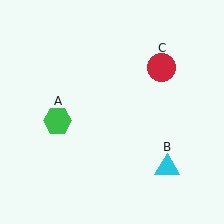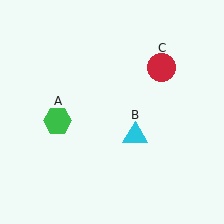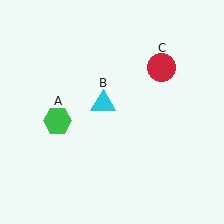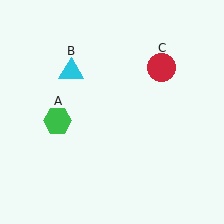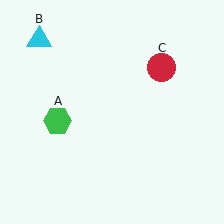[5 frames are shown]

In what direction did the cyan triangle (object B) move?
The cyan triangle (object B) moved up and to the left.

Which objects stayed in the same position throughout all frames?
Green hexagon (object A) and red circle (object C) remained stationary.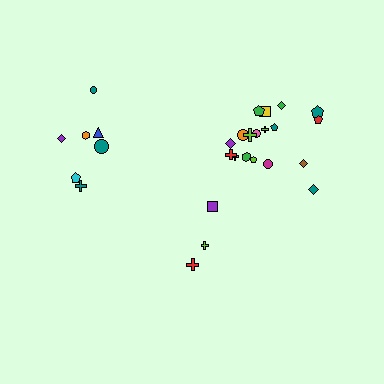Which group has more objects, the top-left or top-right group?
The top-right group.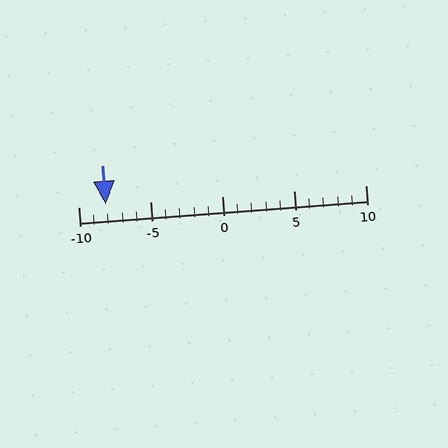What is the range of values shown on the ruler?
The ruler shows values from -10 to 10.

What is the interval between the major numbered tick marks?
The major tick marks are spaced 5 units apart.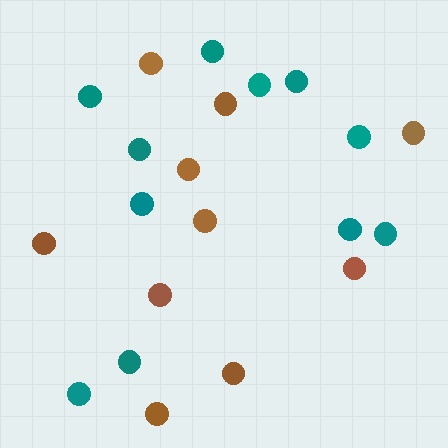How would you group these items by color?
There are 2 groups: one group of teal circles (11) and one group of brown circles (10).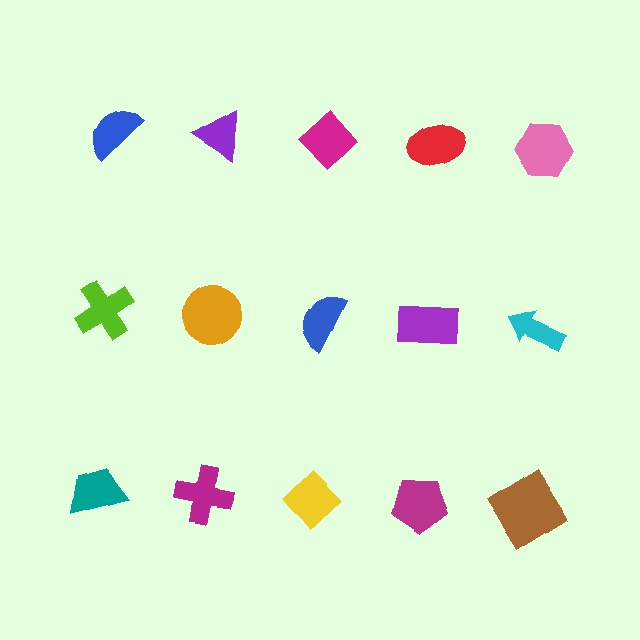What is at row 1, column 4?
A red ellipse.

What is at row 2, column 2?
An orange circle.